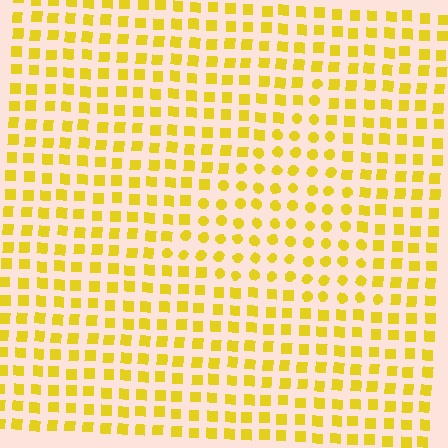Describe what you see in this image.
The image is filled with small yellow elements arranged in a uniform grid. A triangle-shaped region contains circles, while the surrounding area contains squares. The boundary is defined purely by the change in element shape.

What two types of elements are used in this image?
The image uses circles inside the triangle region and squares outside it.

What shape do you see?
I see a triangle.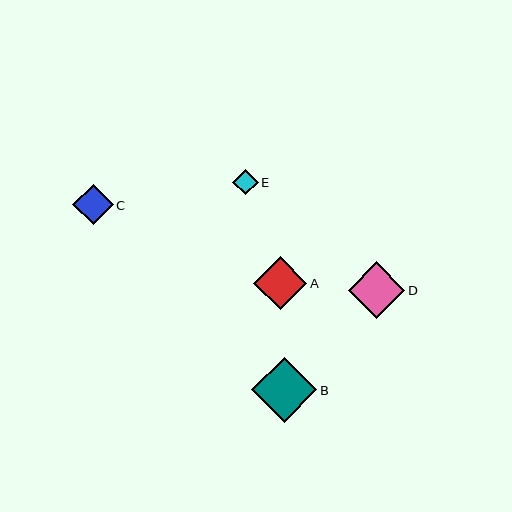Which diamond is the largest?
Diamond B is the largest with a size of approximately 66 pixels.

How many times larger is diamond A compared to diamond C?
Diamond A is approximately 1.3 times the size of diamond C.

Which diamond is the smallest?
Diamond E is the smallest with a size of approximately 26 pixels.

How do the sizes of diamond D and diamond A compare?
Diamond D and diamond A are approximately the same size.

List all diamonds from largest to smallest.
From largest to smallest: B, D, A, C, E.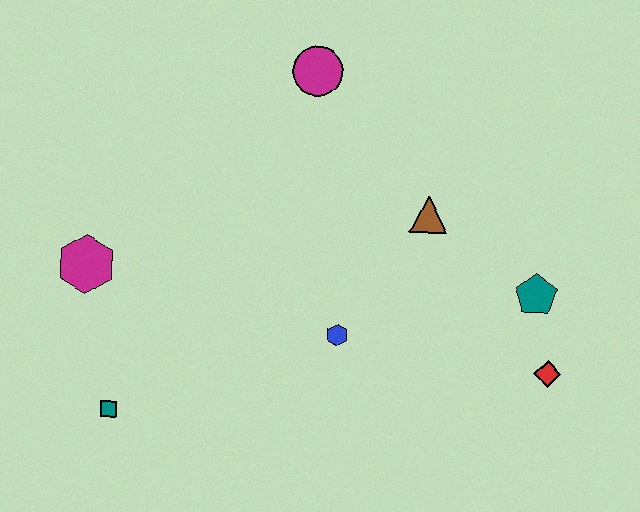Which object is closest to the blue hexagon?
The brown triangle is closest to the blue hexagon.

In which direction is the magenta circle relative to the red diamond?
The magenta circle is above the red diamond.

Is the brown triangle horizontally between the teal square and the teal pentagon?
Yes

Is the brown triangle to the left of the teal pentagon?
Yes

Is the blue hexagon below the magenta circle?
Yes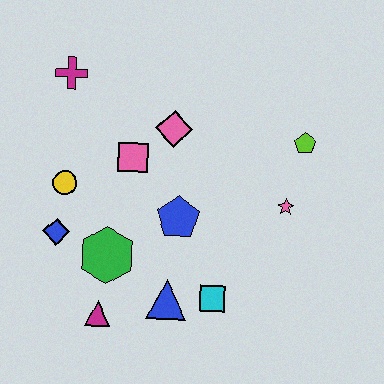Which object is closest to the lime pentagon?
The pink star is closest to the lime pentagon.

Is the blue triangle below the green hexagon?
Yes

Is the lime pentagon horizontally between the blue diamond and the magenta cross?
No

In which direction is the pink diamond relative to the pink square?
The pink diamond is to the right of the pink square.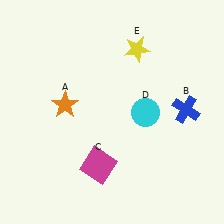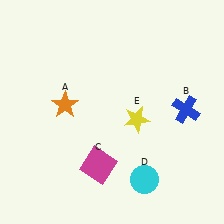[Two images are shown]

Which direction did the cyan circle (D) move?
The cyan circle (D) moved down.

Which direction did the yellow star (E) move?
The yellow star (E) moved down.